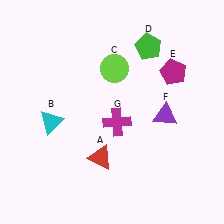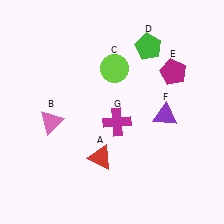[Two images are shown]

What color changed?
The triangle (B) changed from cyan in Image 1 to pink in Image 2.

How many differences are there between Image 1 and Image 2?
There is 1 difference between the two images.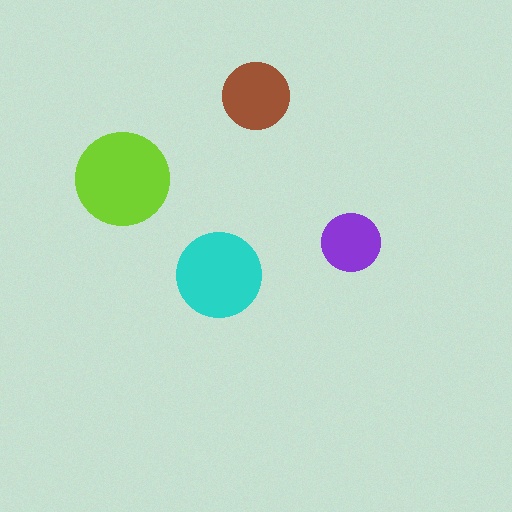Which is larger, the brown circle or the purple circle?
The brown one.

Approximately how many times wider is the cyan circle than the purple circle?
About 1.5 times wider.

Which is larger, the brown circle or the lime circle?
The lime one.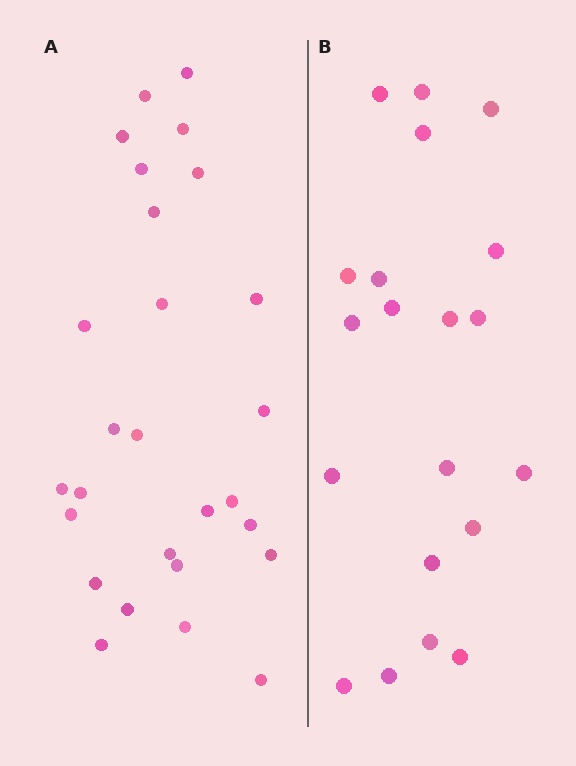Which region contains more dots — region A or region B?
Region A (the left region) has more dots.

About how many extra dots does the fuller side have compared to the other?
Region A has roughly 8 or so more dots than region B.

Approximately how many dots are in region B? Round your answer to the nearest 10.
About 20 dots.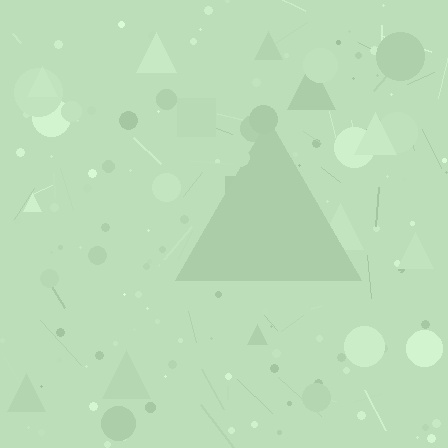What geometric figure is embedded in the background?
A triangle is embedded in the background.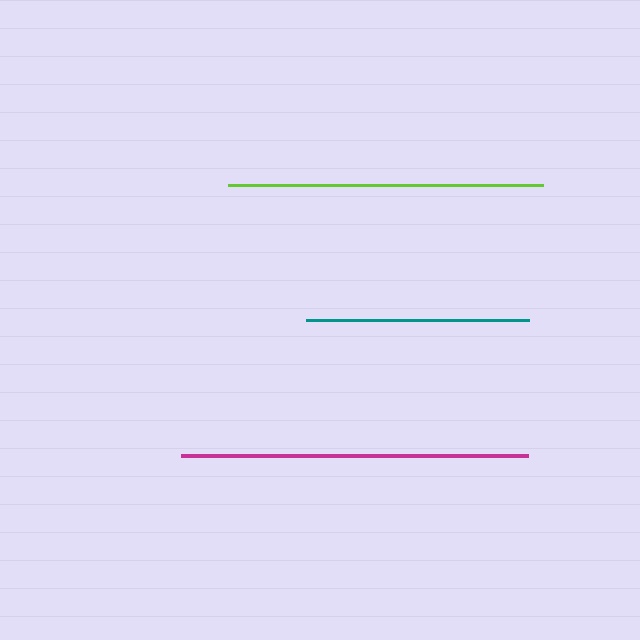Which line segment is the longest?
The magenta line is the longest at approximately 347 pixels.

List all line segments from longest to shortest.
From longest to shortest: magenta, lime, teal.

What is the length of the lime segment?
The lime segment is approximately 315 pixels long.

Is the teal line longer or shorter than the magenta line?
The magenta line is longer than the teal line.